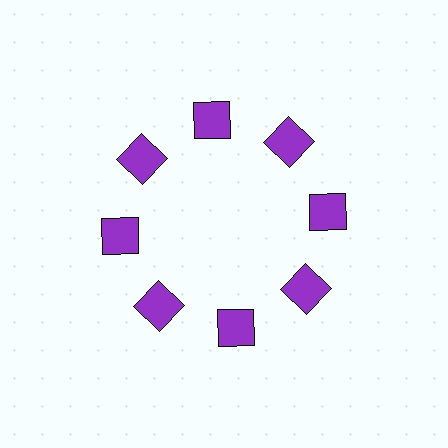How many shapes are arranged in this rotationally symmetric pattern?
There are 8 shapes, arranged in 8 groups of 1.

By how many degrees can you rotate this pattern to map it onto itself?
The pattern maps onto itself every 45 degrees of rotation.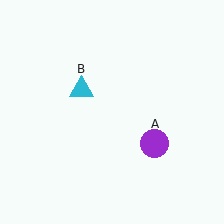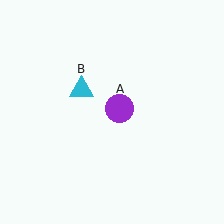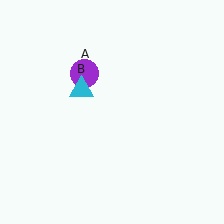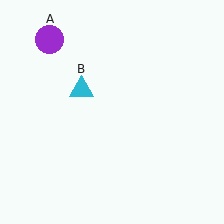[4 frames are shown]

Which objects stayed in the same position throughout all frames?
Cyan triangle (object B) remained stationary.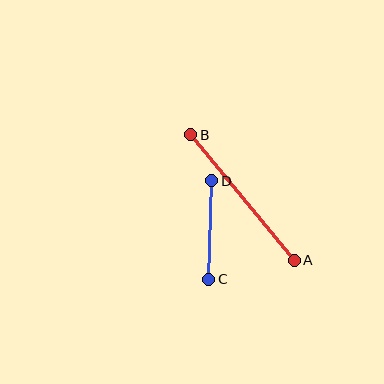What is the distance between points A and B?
The distance is approximately 163 pixels.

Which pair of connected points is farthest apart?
Points A and B are farthest apart.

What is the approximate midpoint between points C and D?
The midpoint is at approximately (210, 230) pixels.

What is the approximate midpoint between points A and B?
The midpoint is at approximately (243, 198) pixels.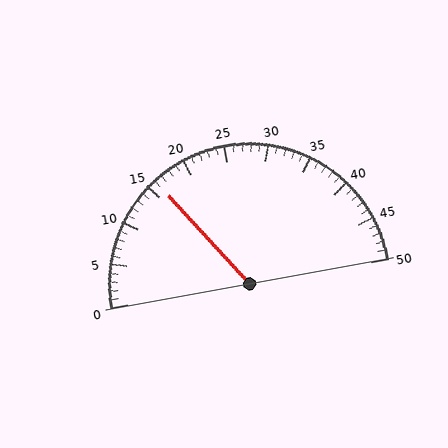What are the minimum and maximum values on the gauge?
The gauge ranges from 0 to 50.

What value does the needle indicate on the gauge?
The needle indicates approximately 16.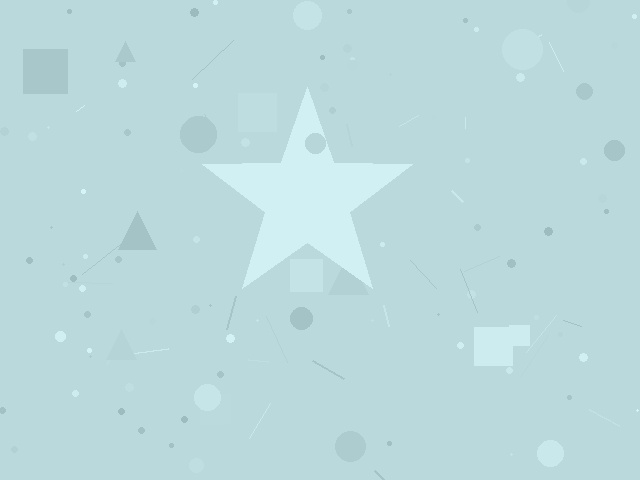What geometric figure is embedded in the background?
A star is embedded in the background.